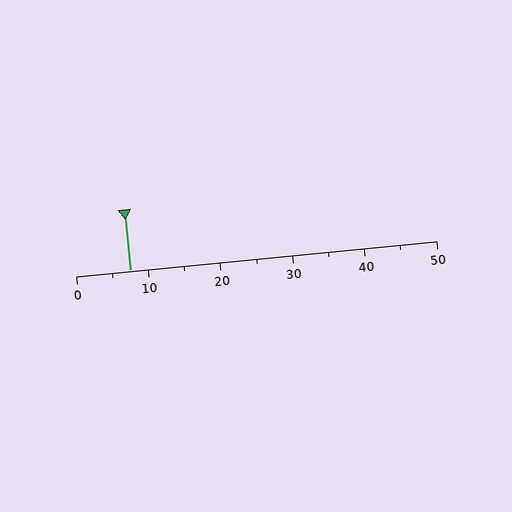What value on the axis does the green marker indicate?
The marker indicates approximately 7.5.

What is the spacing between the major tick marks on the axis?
The major ticks are spaced 10 apart.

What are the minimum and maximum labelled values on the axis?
The axis runs from 0 to 50.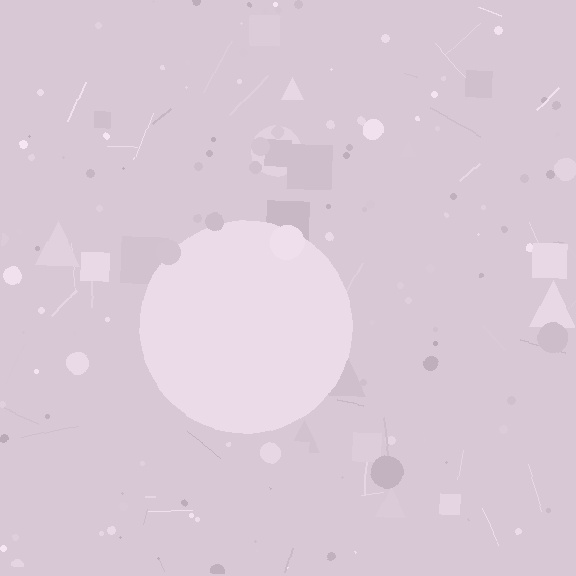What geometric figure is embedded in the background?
A circle is embedded in the background.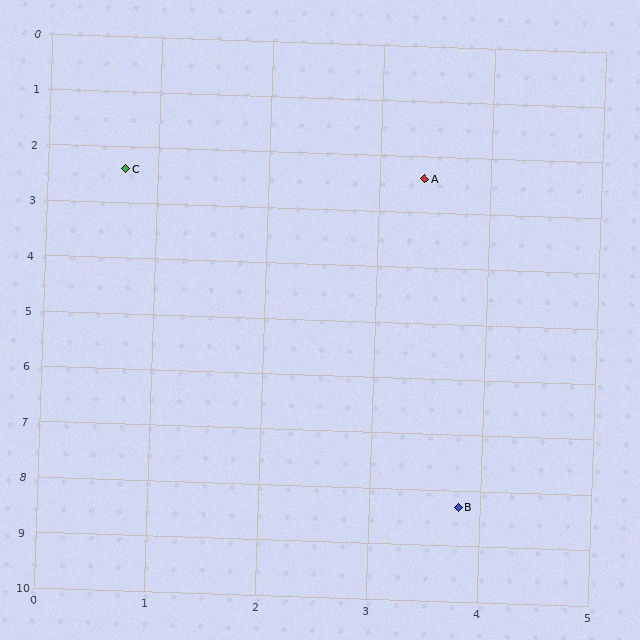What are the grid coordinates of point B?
Point B is at approximately (3.8, 8.3).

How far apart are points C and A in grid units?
Points C and A are about 2.7 grid units apart.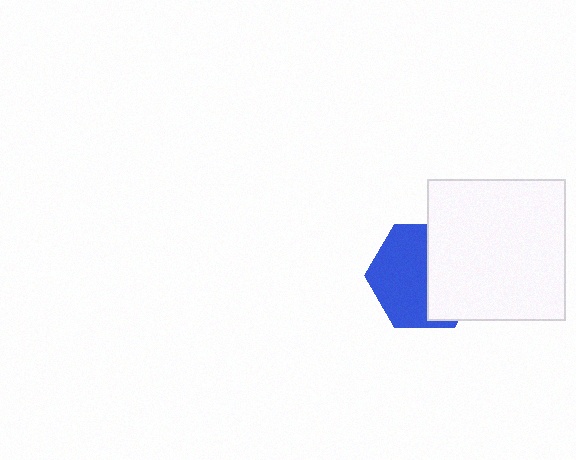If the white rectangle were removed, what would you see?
You would see the complete blue hexagon.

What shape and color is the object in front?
The object in front is a white rectangle.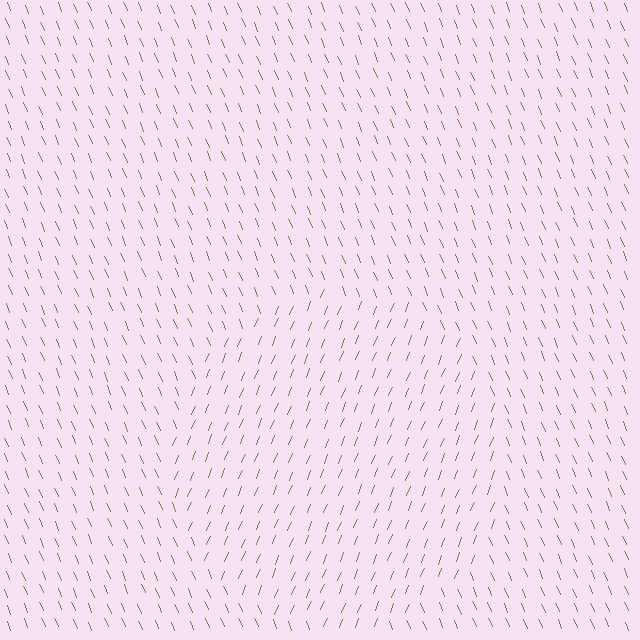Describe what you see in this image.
The image is filled with small brown line segments. A circle region in the image has lines oriented differently from the surrounding lines, creating a visible texture boundary.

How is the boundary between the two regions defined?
The boundary is defined purely by a change in line orientation (approximately 45 degrees difference). All lines are the same color and thickness.